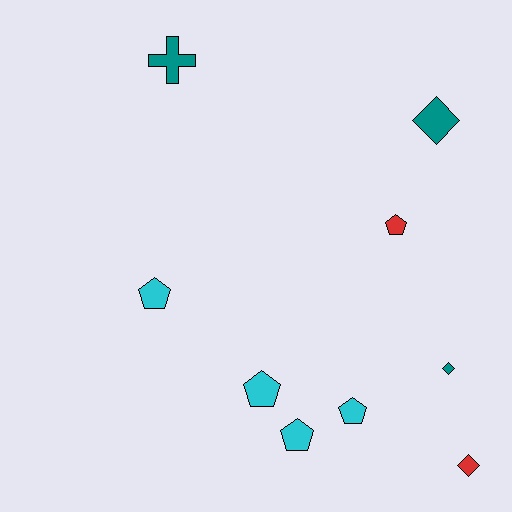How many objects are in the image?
There are 9 objects.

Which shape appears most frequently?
Pentagon, with 5 objects.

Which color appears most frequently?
Cyan, with 4 objects.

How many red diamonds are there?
There is 1 red diamond.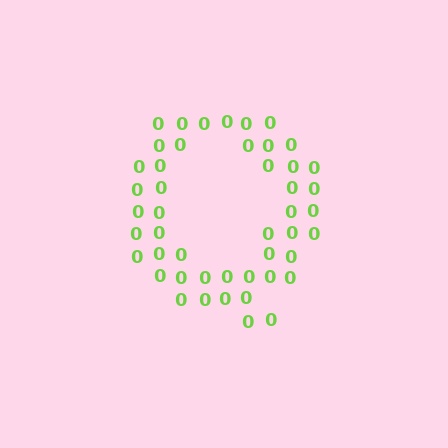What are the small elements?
The small elements are digit 0's.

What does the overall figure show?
The overall figure shows the letter Q.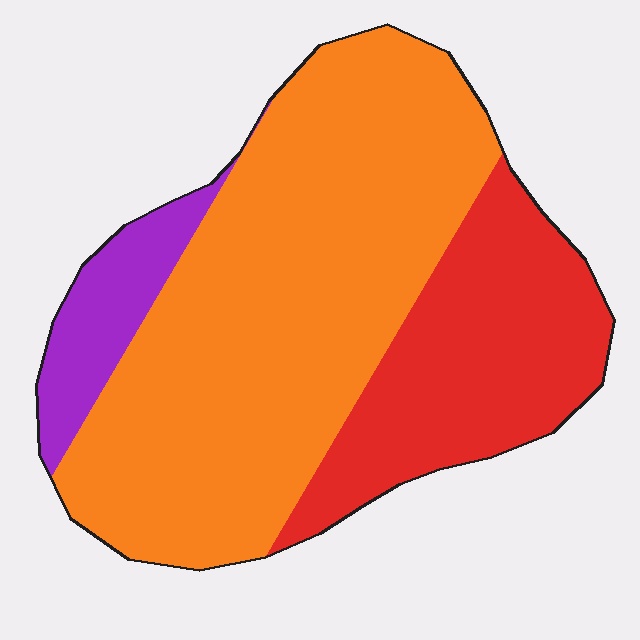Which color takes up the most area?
Orange, at roughly 65%.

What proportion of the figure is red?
Red takes up about one quarter (1/4) of the figure.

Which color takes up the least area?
Purple, at roughly 10%.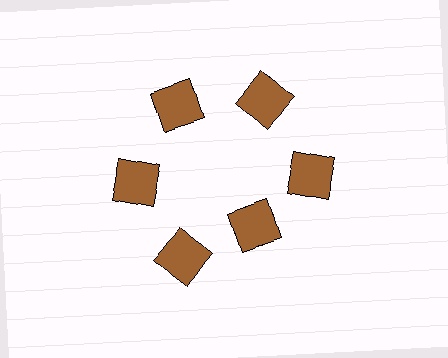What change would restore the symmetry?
The symmetry would be restored by moving it outward, back onto the ring so that all 6 squares sit at equal angles and equal distance from the center.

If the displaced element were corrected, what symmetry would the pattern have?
It would have 6-fold rotational symmetry — the pattern would map onto itself every 60 degrees.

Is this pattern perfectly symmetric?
No. The 6 brown squares are arranged in a ring, but one element near the 5 o'clock position is pulled inward toward the center, breaking the 6-fold rotational symmetry.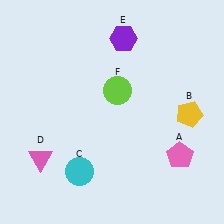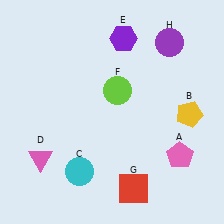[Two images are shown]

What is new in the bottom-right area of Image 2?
A red square (G) was added in the bottom-right area of Image 2.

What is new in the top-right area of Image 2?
A purple circle (H) was added in the top-right area of Image 2.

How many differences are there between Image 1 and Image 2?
There are 2 differences between the two images.